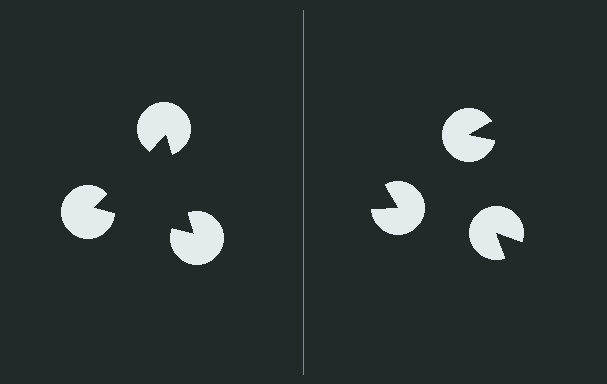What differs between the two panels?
The pac-man discs are positioned identically on both sides; only the wedge orientations differ. On the left they align to a triangle; on the right they are misaligned.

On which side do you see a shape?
An illusory triangle appears on the left side. On the right side the wedge cuts are rotated, so no coherent shape forms.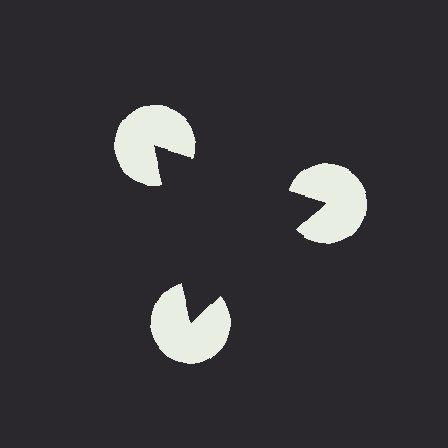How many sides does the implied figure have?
3 sides.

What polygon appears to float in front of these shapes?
An illusory triangle — its edges are inferred from the aligned wedge cuts in the pac-man discs, not physically drawn.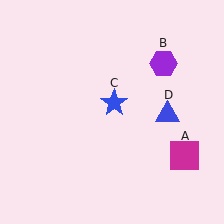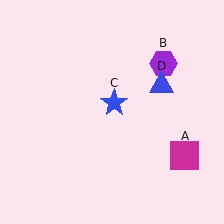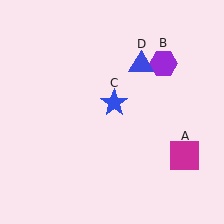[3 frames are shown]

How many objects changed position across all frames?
1 object changed position: blue triangle (object D).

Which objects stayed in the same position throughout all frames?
Magenta square (object A) and purple hexagon (object B) and blue star (object C) remained stationary.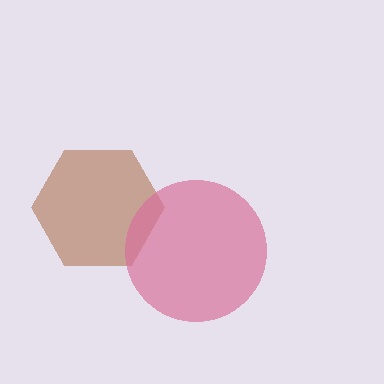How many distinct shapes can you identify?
There are 2 distinct shapes: a brown hexagon, a pink circle.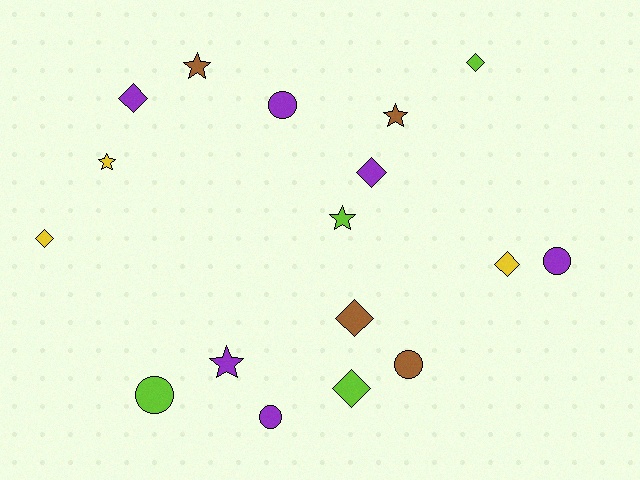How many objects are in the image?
There are 17 objects.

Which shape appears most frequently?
Diamond, with 7 objects.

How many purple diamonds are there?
There are 2 purple diamonds.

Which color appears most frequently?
Purple, with 6 objects.